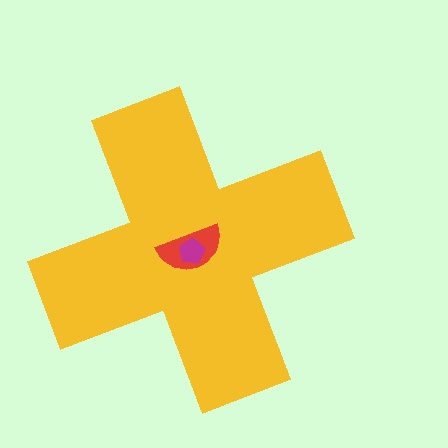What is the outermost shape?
The yellow cross.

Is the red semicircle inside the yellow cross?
Yes.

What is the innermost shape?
The magenta pentagon.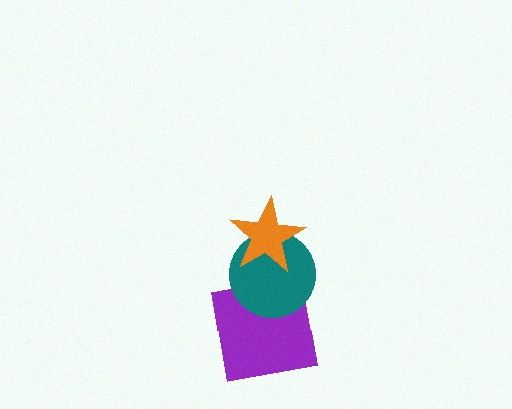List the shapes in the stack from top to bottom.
From top to bottom: the orange star, the teal circle, the purple square.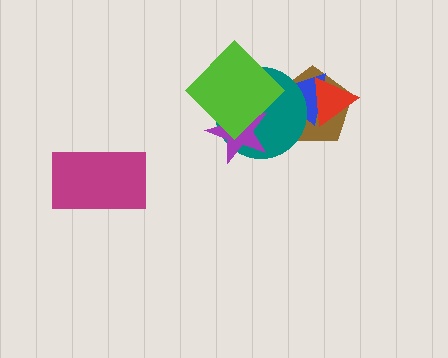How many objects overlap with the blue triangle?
4 objects overlap with the blue triangle.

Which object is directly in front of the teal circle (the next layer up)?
The purple star is directly in front of the teal circle.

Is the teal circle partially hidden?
Yes, it is partially covered by another shape.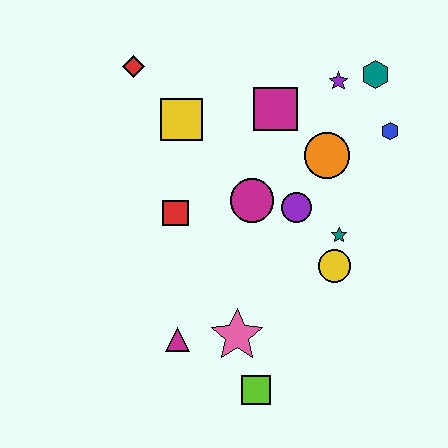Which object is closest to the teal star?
The yellow circle is closest to the teal star.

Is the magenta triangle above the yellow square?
No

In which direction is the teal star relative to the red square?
The teal star is to the right of the red square.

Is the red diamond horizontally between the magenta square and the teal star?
No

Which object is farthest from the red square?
The teal hexagon is farthest from the red square.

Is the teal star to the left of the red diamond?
No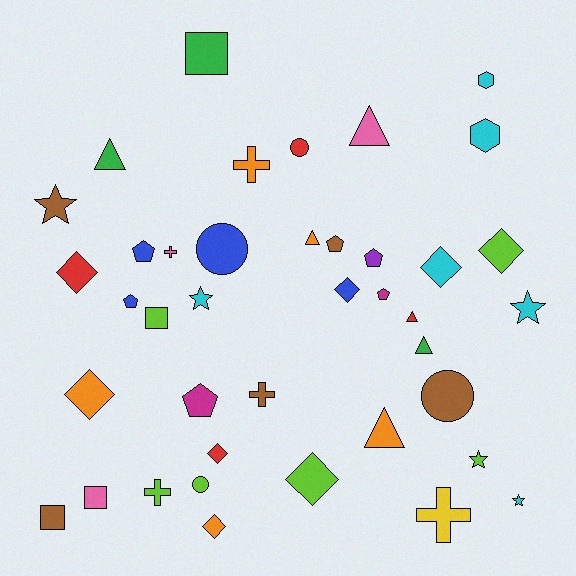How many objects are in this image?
There are 40 objects.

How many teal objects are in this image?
There are no teal objects.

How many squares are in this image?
There are 4 squares.